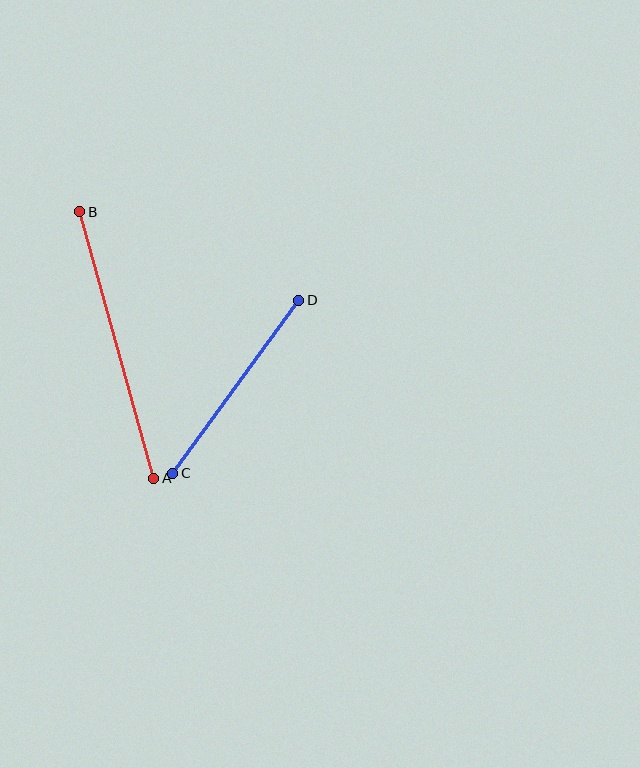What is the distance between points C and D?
The distance is approximately 214 pixels.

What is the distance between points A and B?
The distance is approximately 277 pixels.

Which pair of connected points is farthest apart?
Points A and B are farthest apart.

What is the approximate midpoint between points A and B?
The midpoint is at approximately (117, 345) pixels.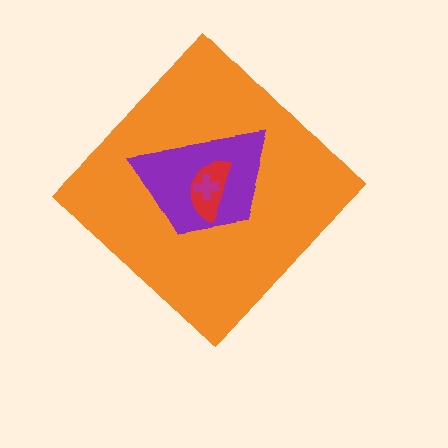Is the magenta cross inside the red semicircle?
Yes.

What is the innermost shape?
The magenta cross.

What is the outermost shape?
The orange diamond.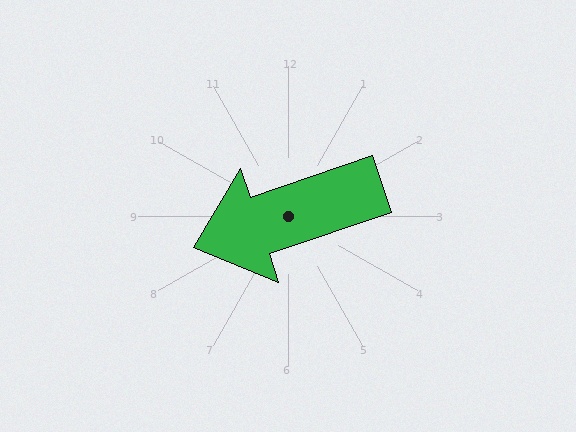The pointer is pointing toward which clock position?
Roughly 8 o'clock.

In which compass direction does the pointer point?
West.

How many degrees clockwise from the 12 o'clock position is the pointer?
Approximately 251 degrees.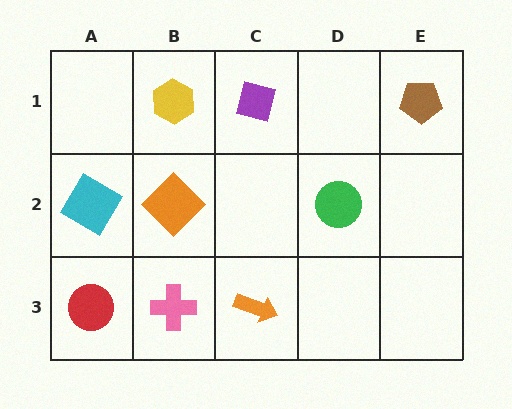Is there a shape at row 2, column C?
No, that cell is empty.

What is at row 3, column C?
An orange arrow.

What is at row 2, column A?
A cyan diamond.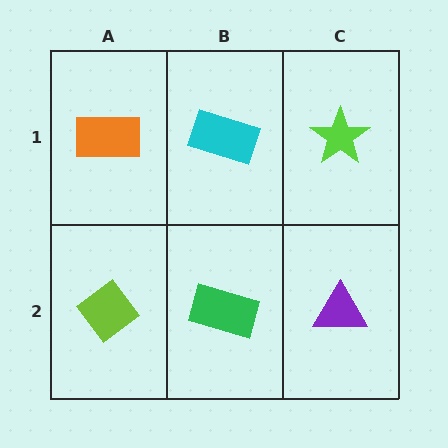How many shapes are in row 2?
3 shapes.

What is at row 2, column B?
A green rectangle.